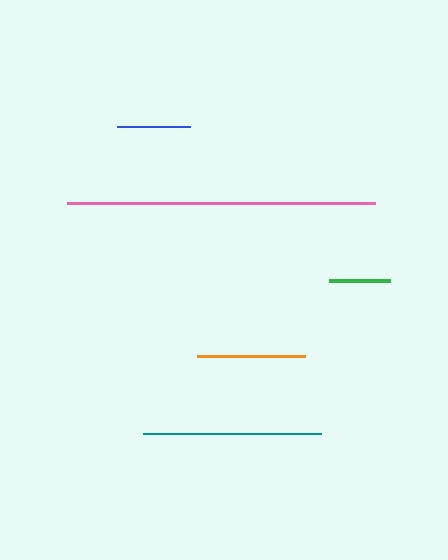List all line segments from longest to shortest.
From longest to shortest: pink, teal, orange, blue, green.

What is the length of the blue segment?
The blue segment is approximately 73 pixels long.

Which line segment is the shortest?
The green line is the shortest at approximately 61 pixels.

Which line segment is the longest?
The pink line is the longest at approximately 309 pixels.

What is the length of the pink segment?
The pink segment is approximately 309 pixels long.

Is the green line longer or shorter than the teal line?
The teal line is longer than the green line.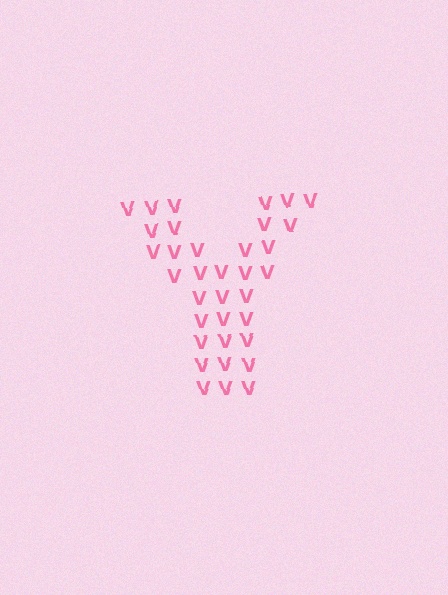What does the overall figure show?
The overall figure shows the letter Y.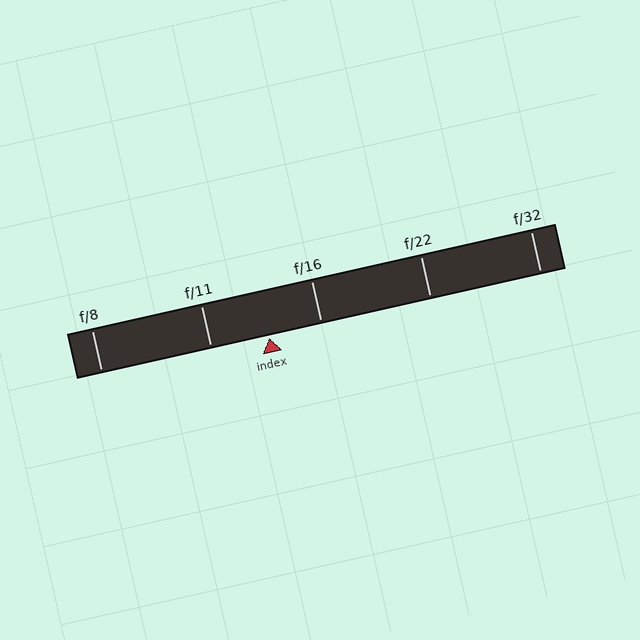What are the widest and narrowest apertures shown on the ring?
The widest aperture shown is f/8 and the narrowest is f/32.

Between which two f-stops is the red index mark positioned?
The index mark is between f/11 and f/16.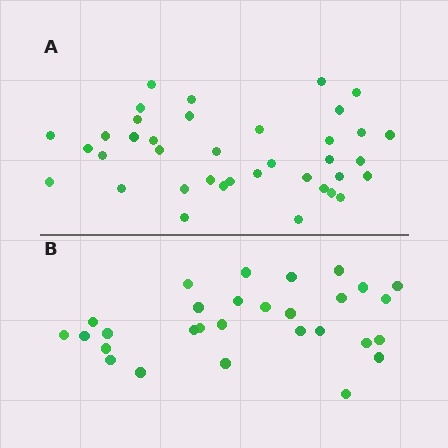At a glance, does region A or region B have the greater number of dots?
Region A (the top region) has more dots.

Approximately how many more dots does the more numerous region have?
Region A has roughly 8 or so more dots than region B.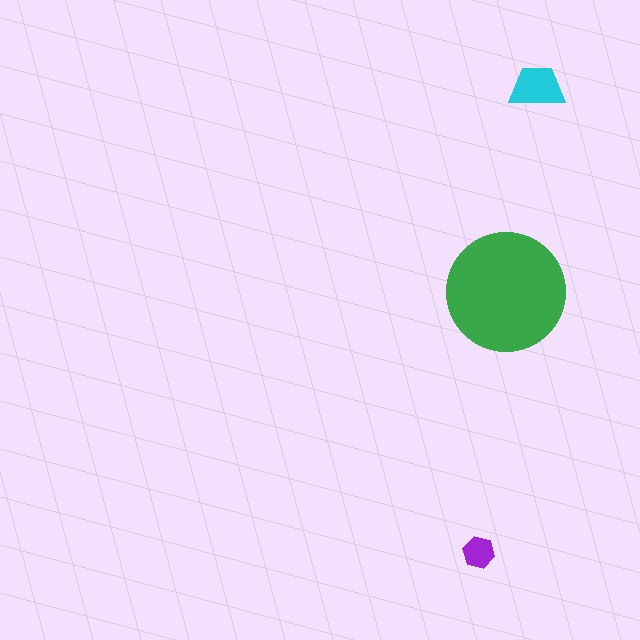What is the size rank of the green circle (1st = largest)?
1st.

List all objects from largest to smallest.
The green circle, the cyan trapezoid, the purple hexagon.